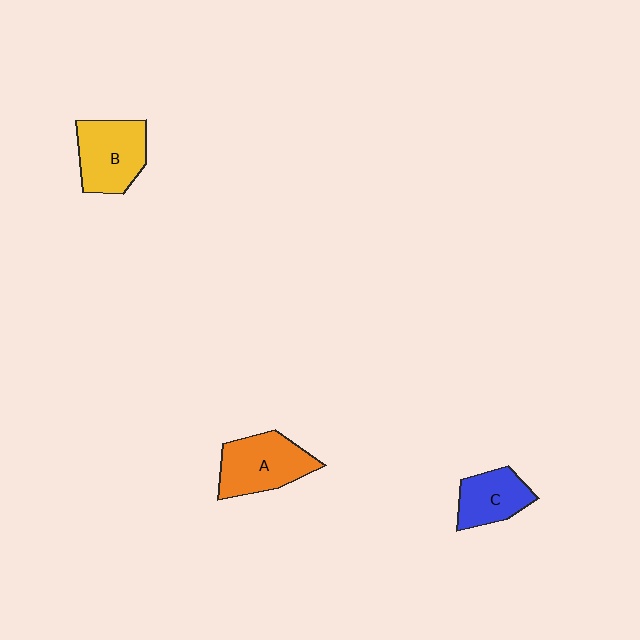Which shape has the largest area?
Shape A (orange).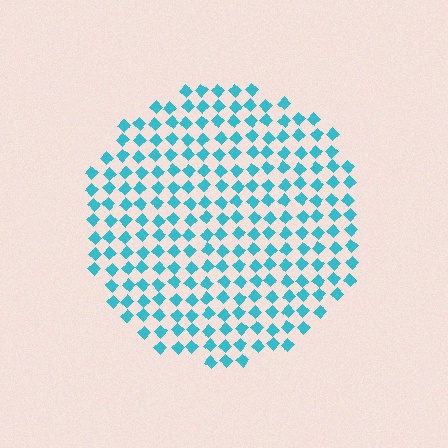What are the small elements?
The small elements are diamonds.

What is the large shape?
The large shape is a circle.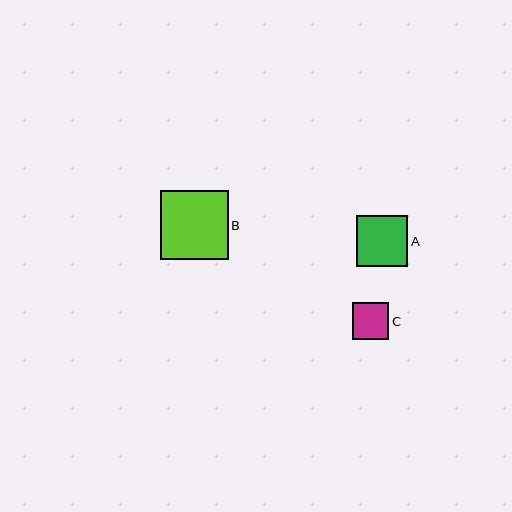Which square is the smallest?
Square C is the smallest with a size of approximately 36 pixels.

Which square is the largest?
Square B is the largest with a size of approximately 68 pixels.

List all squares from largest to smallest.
From largest to smallest: B, A, C.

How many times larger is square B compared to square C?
Square B is approximately 1.9 times the size of square C.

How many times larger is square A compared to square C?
Square A is approximately 1.4 times the size of square C.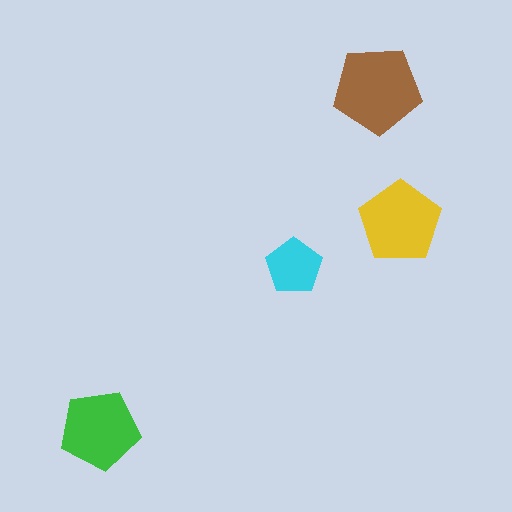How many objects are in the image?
There are 4 objects in the image.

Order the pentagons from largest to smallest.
the brown one, the yellow one, the green one, the cyan one.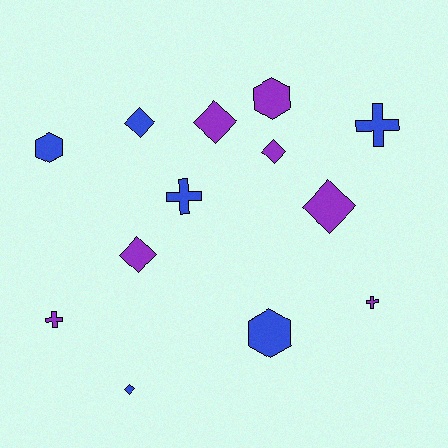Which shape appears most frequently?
Diamond, with 6 objects.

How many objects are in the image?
There are 13 objects.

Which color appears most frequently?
Purple, with 7 objects.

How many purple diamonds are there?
There are 4 purple diamonds.